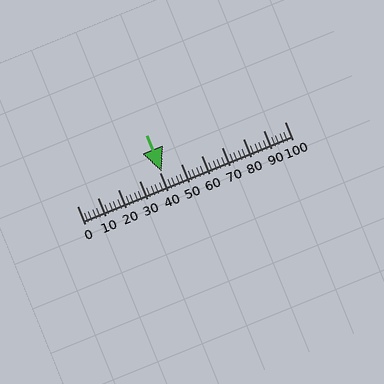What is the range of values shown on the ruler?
The ruler shows values from 0 to 100.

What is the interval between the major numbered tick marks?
The major tick marks are spaced 10 units apart.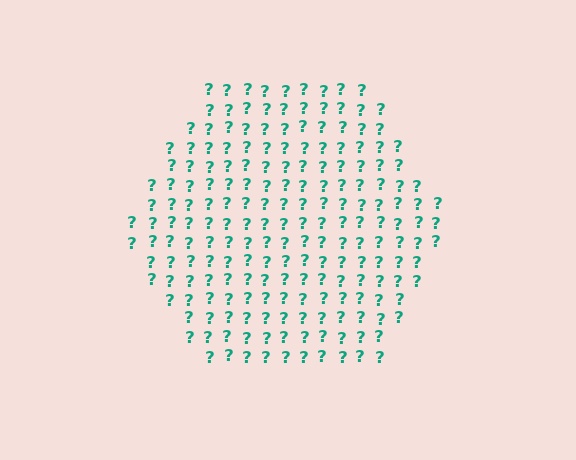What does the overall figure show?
The overall figure shows a hexagon.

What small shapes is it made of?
It is made of small question marks.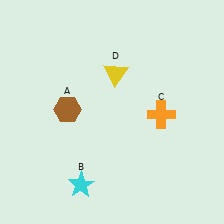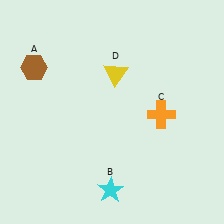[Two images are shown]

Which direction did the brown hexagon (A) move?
The brown hexagon (A) moved up.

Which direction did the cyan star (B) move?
The cyan star (B) moved right.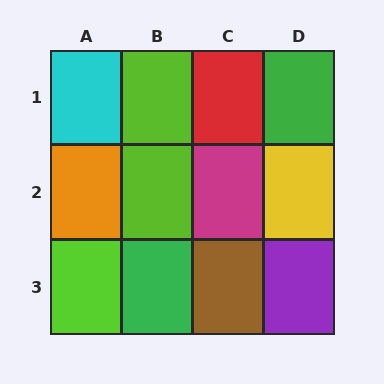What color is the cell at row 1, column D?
Green.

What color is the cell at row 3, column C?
Brown.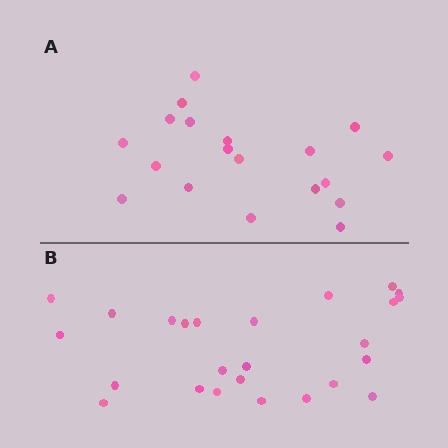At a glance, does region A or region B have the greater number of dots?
Region B (the bottom region) has more dots.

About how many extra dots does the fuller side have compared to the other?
Region B has about 6 more dots than region A.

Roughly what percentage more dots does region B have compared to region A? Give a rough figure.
About 30% more.